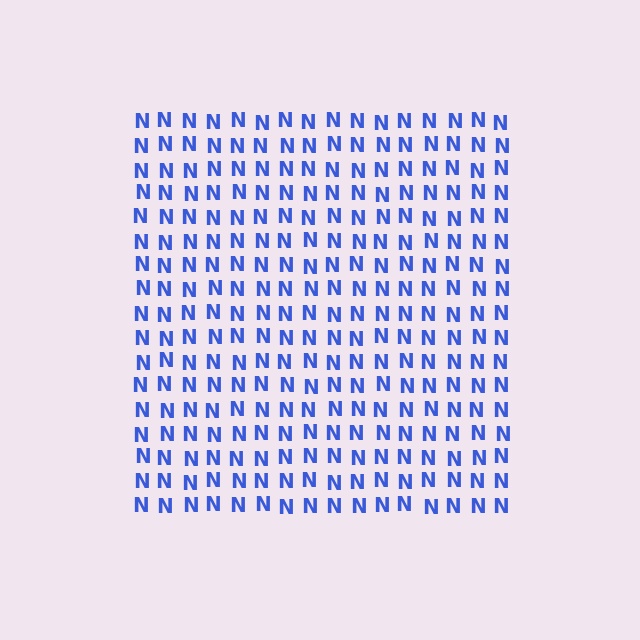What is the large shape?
The large shape is a square.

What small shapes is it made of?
It is made of small letter N's.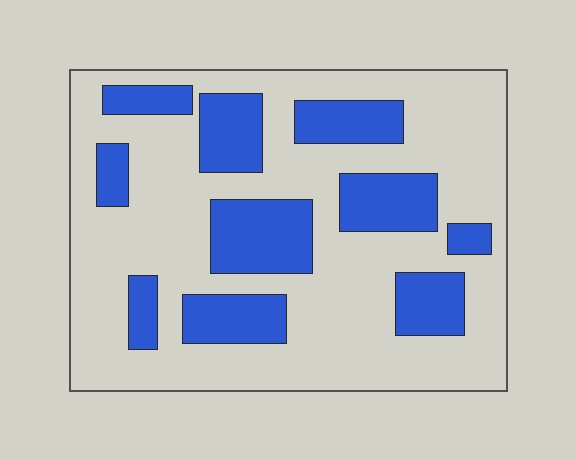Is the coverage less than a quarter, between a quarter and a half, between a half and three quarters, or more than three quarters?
Between a quarter and a half.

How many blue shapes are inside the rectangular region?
10.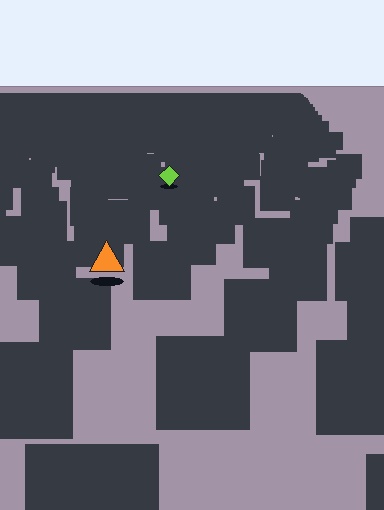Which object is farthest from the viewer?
The lime diamond is farthest from the viewer. It appears smaller and the ground texture around it is denser.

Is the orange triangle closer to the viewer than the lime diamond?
Yes. The orange triangle is closer — you can tell from the texture gradient: the ground texture is coarser near it.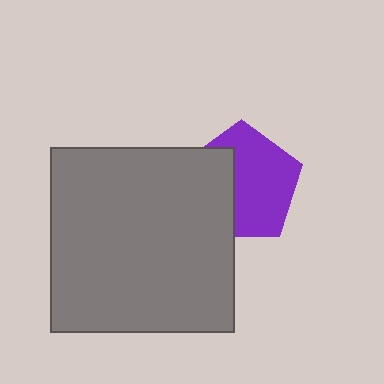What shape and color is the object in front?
The object in front is a gray square.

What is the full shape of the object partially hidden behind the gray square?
The partially hidden object is a purple pentagon.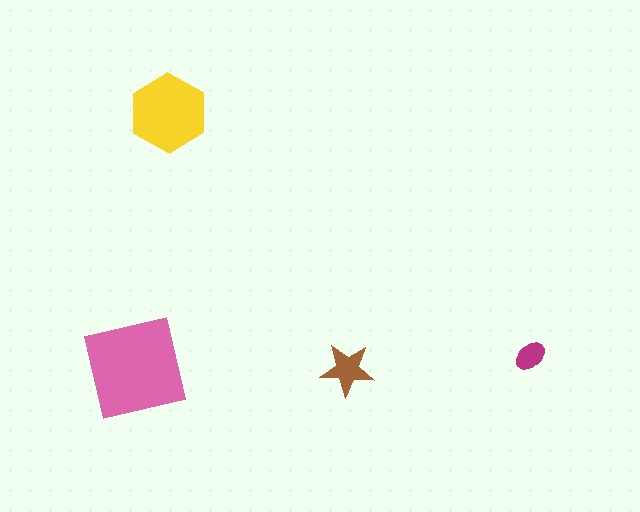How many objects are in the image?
There are 4 objects in the image.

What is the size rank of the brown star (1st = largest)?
3rd.